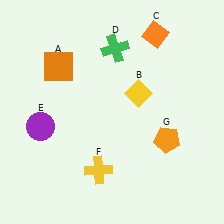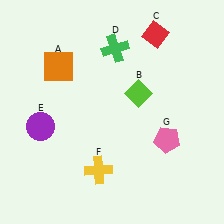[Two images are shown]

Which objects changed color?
B changed from yellow to lime. C changed from orange to red. G changed from orange to pink.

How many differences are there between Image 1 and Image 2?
There are 3 differences between the two images.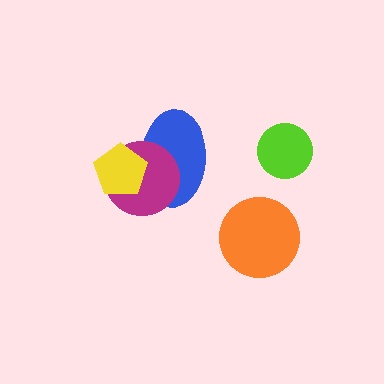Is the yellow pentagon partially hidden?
No, no other shape covers it.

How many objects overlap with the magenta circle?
2 objects overlap with the magenta circle.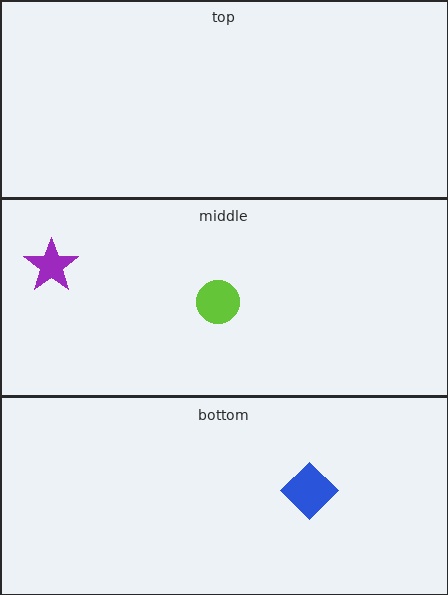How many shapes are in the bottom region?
1.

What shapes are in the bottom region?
The blue diamond.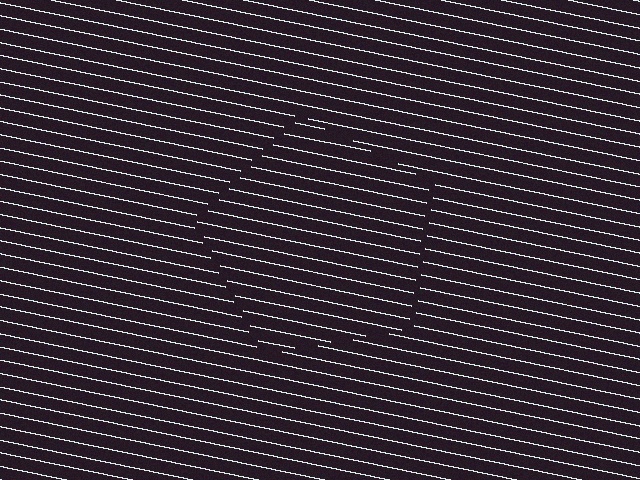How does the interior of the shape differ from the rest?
The interior of the shape contains the same grating, shifted by half a period — the contour is defined by the phase discontinuity where line-ends from the inner and outer gratings abut.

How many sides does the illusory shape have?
5 sides — the line-ends trace a pentagon.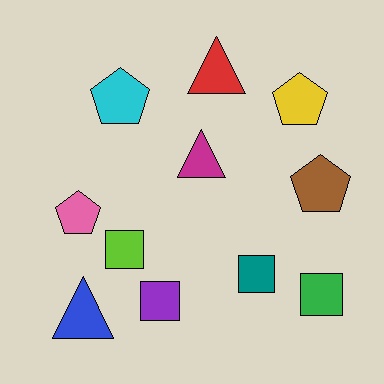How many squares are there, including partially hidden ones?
There are 4 squares.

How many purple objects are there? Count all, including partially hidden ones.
There is 1 purple object.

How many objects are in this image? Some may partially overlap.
There are 11 objects.